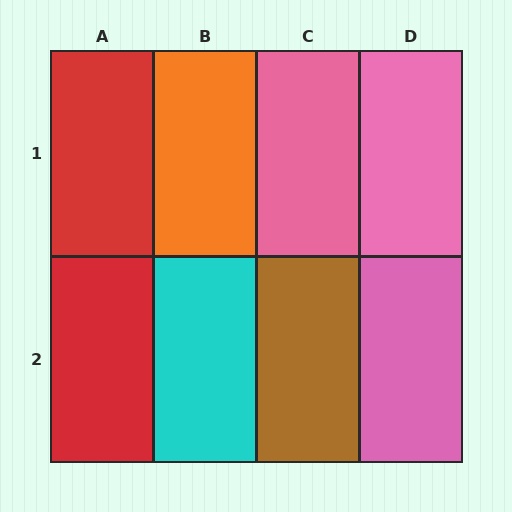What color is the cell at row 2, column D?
Pink.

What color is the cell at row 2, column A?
Red.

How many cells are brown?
1 cell is brown.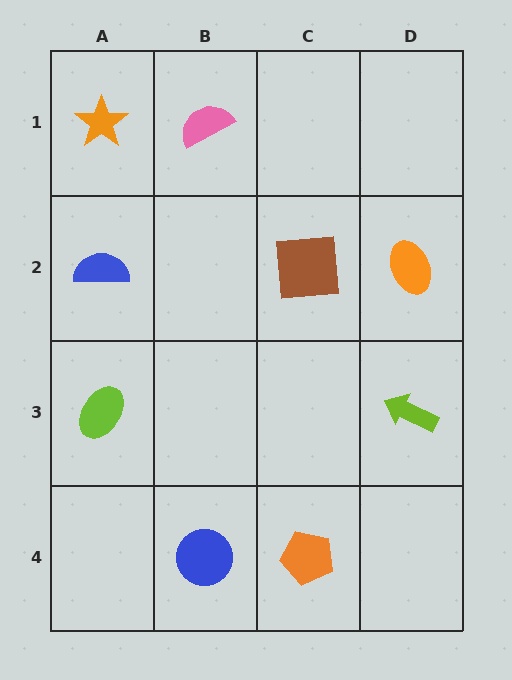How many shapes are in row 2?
3 shapes.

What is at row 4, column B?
A blue circle.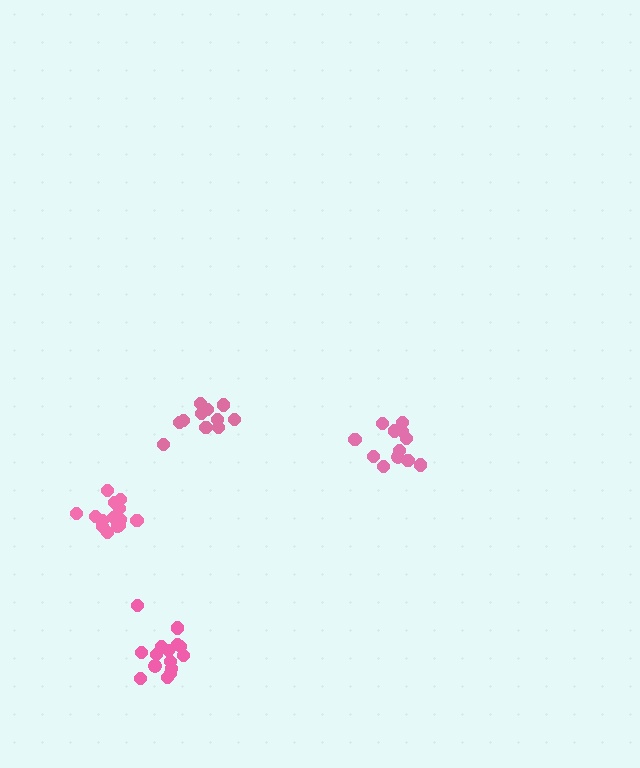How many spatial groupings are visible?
There are 4 spatial groupings.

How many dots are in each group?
Group 1: 12 dots, Group 2: 14 dots, Group 3: 12 dots, Group 4: 15 dots (53 total).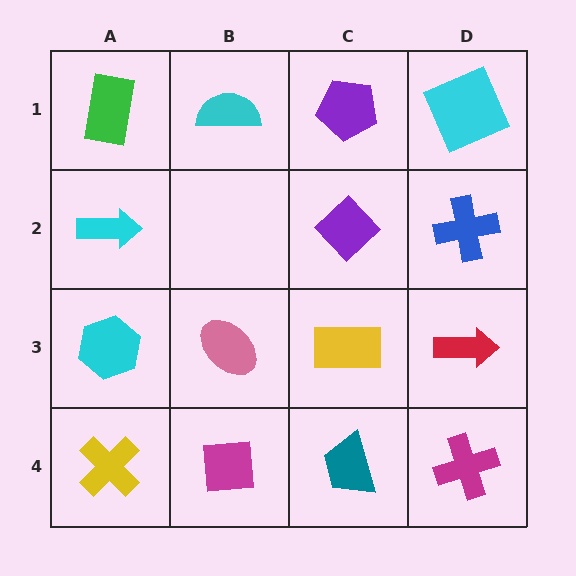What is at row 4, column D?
A magenta cross.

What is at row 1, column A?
A green rectangle.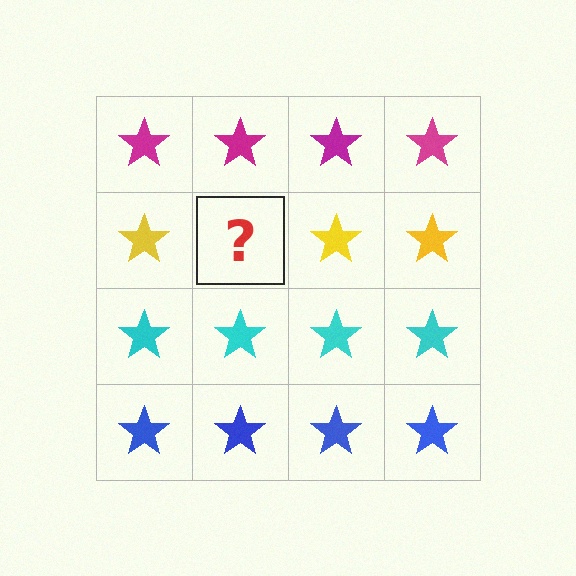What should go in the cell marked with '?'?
The missing cell should contain a yellow star.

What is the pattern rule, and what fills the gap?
The rule is that each row has a consistent color. The gap should be filled with a yellow star.